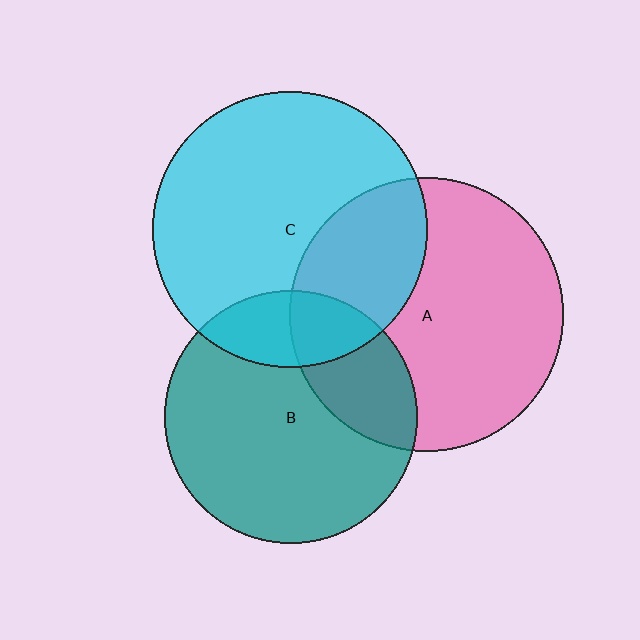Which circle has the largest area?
Circle C (cyan).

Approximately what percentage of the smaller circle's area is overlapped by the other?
Approximately 25%.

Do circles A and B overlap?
Yes.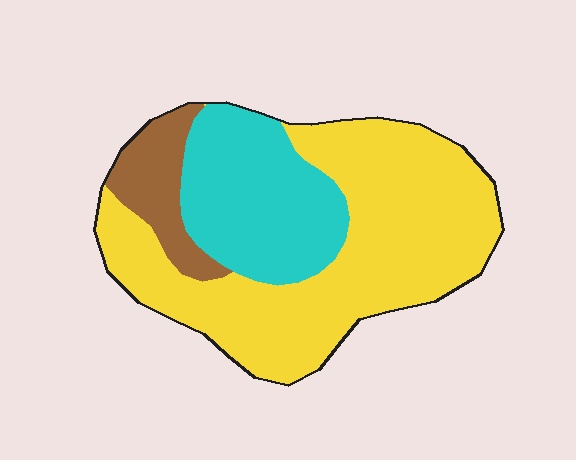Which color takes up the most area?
Yellow, at roughly 60%.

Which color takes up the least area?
Brown, at roughly 10%.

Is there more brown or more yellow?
Yellow.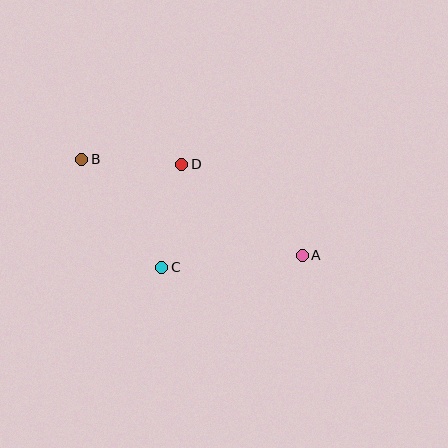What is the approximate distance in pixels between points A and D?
The distance between A and D is approximately 151 pixels.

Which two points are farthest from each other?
Points A and B are farthest from each other.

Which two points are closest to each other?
Points B and D are closest to each other.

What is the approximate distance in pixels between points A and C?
The distance between A and C is approximately 141 pixels.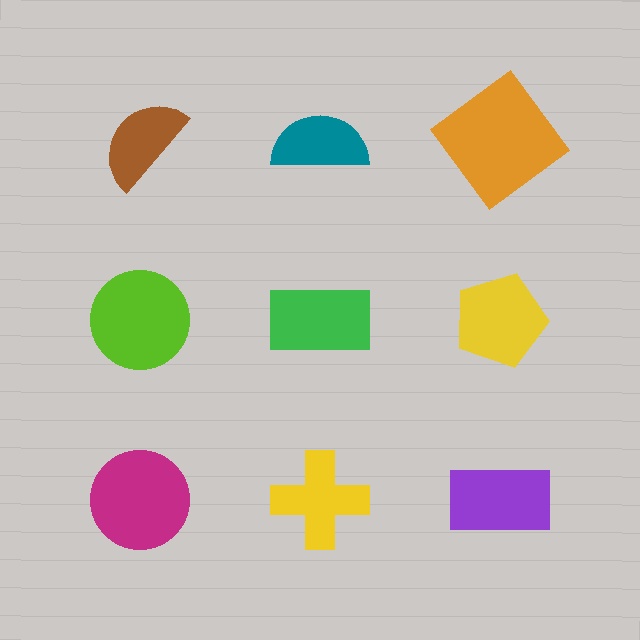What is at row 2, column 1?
A lime circle.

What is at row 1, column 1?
A brown semicircle.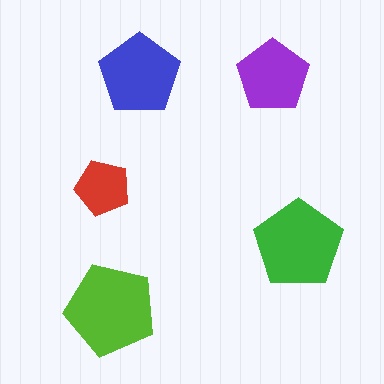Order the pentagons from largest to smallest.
the lime one, the green one, the blue one, the purple one, the red one.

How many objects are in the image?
There are 5 objects in the image.